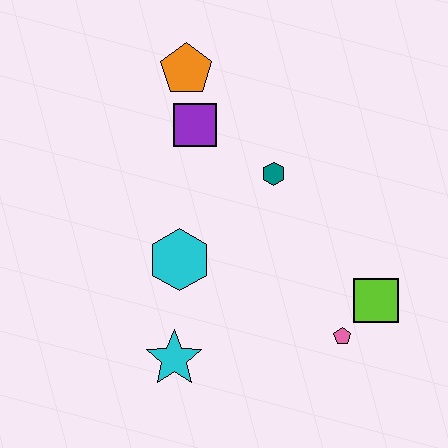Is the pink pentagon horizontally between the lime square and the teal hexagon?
Yes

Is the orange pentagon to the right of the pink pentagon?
No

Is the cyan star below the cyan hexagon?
Yes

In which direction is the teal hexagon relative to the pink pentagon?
The teal hexagon is above the pink pentagon.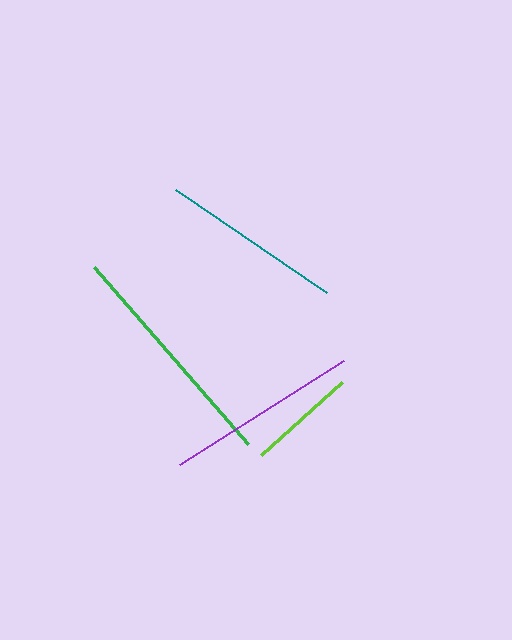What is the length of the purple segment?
The purple segment is approximately 193 pixels long.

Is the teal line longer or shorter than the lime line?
The teal line is longer than the lime line.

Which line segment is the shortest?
The lime line is the shortest at approximately 110 pixels.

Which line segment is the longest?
The green line is the longest at approximately 234 pixels.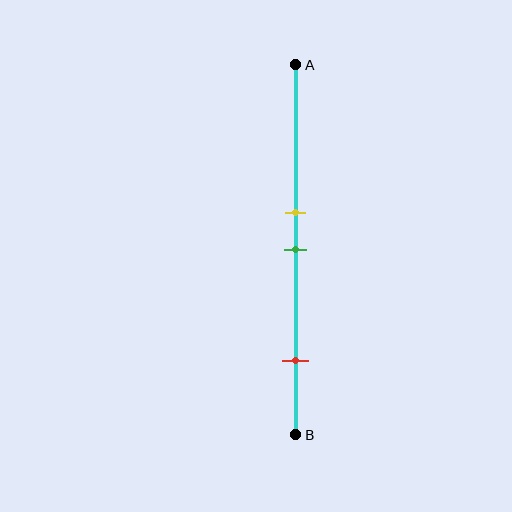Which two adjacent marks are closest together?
The yellow and green marks are the closest adjacent pair.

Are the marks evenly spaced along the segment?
No, the marks are not evenly spaced.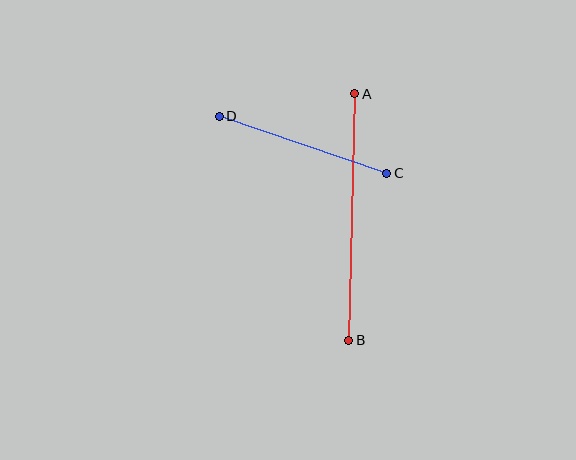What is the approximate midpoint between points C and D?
The midpoint is at approximately (303, 145) pixels.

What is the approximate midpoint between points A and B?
The midpoint is at approximately (352, 217) pixels.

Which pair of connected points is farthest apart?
Points A and B are farthest apart.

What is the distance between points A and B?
The distance is approximately 247 pixels.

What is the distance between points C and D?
The distance is approximately 177 pixels.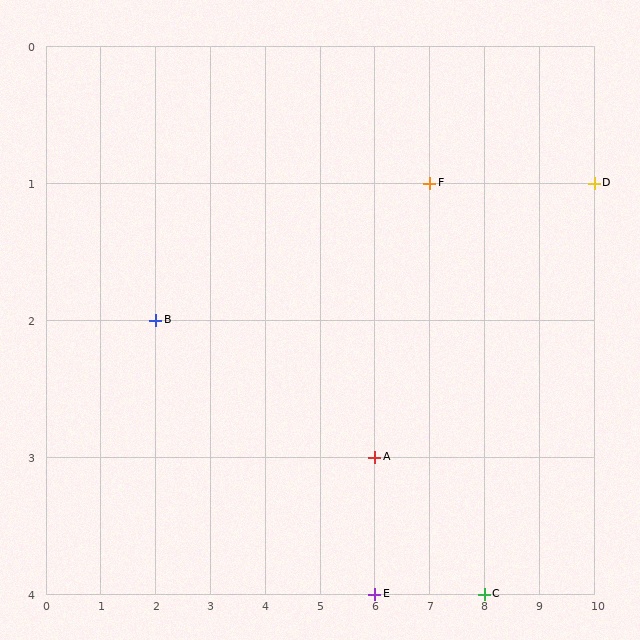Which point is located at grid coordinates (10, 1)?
Point D is at (10, 1).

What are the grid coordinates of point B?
Point B is at grid coordinates (2, 2).